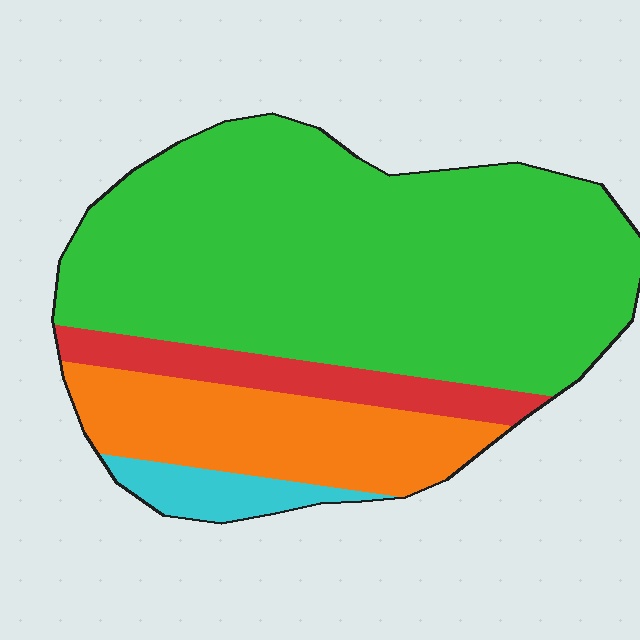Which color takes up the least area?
Cyan, at roughly 5%.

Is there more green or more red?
Green.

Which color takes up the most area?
Green, at roughly 65%.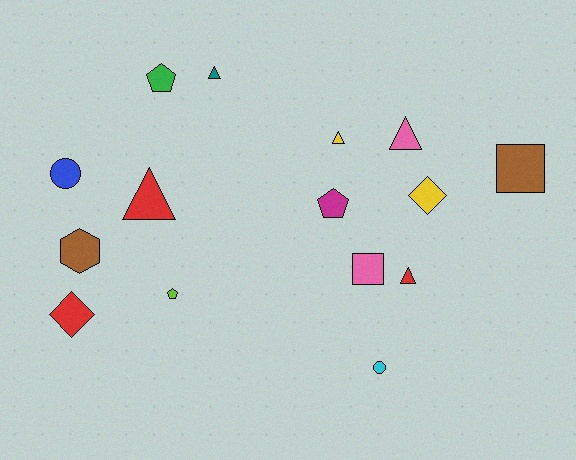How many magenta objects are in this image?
There is 1 magenta object.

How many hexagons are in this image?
There is 1 hexagon.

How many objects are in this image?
There are 15 objects.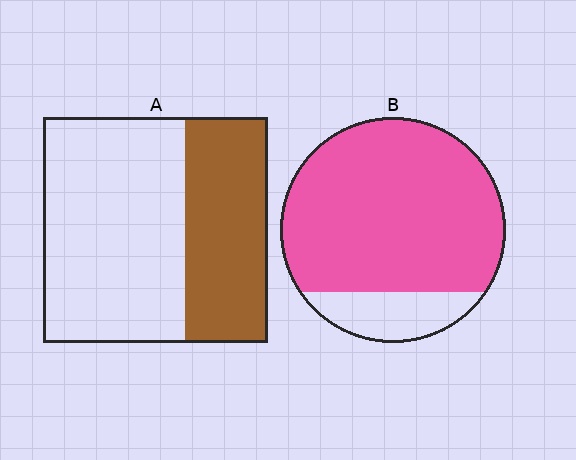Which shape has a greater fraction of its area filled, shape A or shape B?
Shape B.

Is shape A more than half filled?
No.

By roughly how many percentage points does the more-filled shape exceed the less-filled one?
By roughly 45 percentage points (B over A).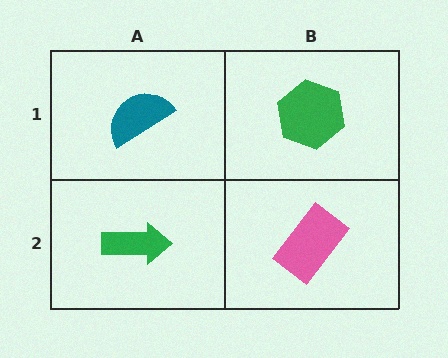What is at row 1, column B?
A green hexagon.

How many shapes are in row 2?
2 shapes.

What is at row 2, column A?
A green arrow.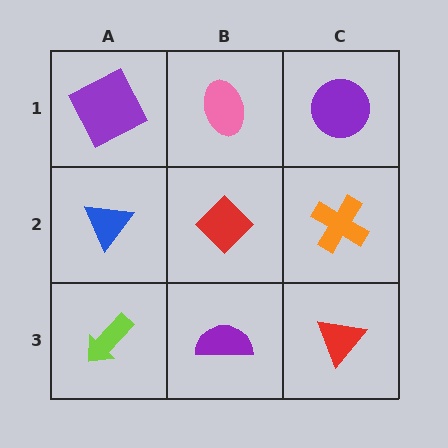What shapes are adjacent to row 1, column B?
A red diamond (row 2, column B), a purple square (row 1, column A), a purple circle (row 1, column C).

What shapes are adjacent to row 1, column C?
An orange cross (row 2, column C), a pink ellipse (row 1, column B).